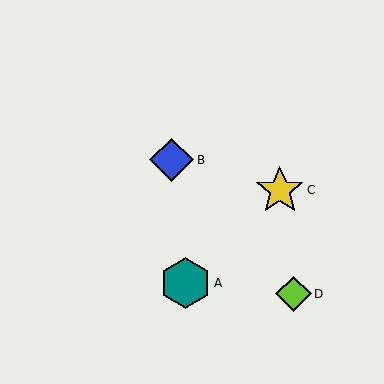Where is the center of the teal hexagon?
The center of the teal hexagon is at (186, 283).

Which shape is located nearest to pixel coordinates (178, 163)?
The blue diamond (labeled B) at (172, 160) is nearest to that location.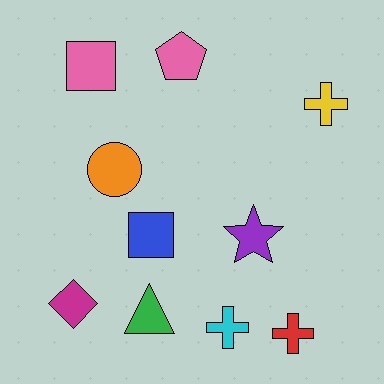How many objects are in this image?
There are 10 objects.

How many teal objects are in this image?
There are no teal objects.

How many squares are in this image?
There are 2 squares.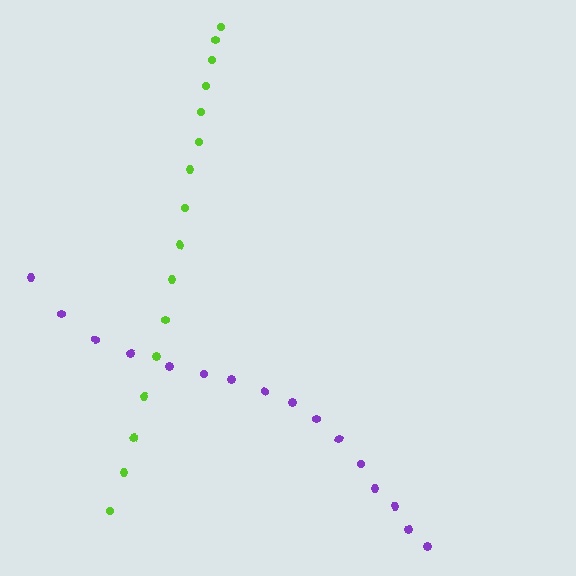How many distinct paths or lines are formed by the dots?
There are 2 distinct paths.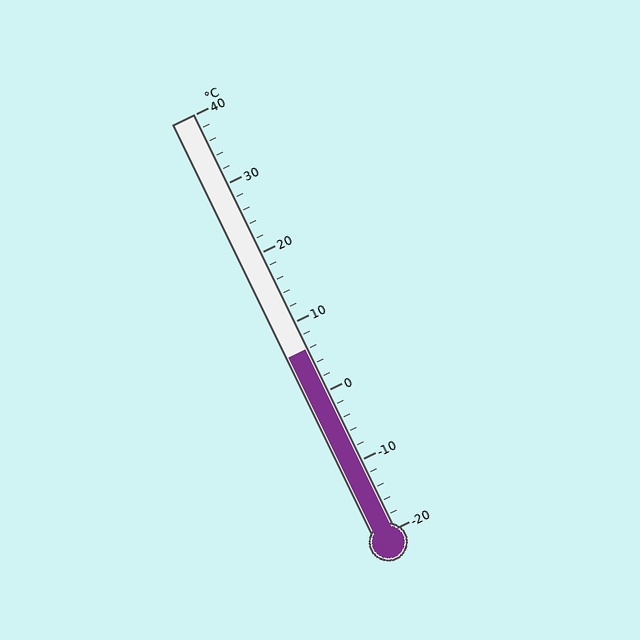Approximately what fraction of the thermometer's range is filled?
The thermometer is filled to approximately 45% of its range.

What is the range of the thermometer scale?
The thermometer scale ranges from -20°C to 40°C.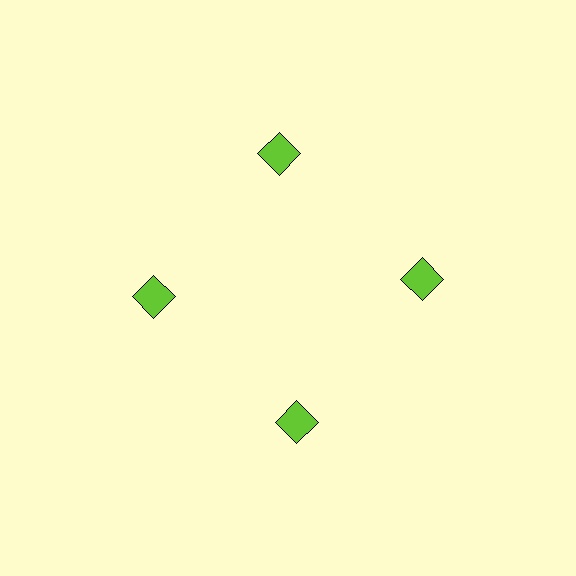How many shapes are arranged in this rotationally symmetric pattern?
There are 4 shapes, arranged in 4 groups of 1.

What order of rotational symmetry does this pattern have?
This pattern has 4-fold rotational symmetry.